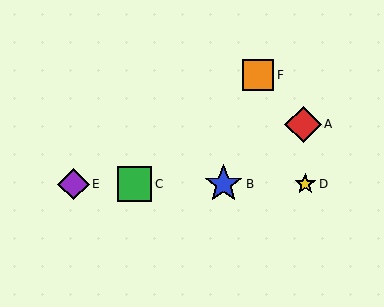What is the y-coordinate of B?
Object B is at y≈184.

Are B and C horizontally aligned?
Yes, both are at y≈184.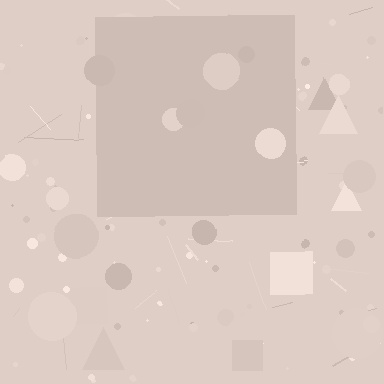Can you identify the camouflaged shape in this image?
The camouflaged shape is a square.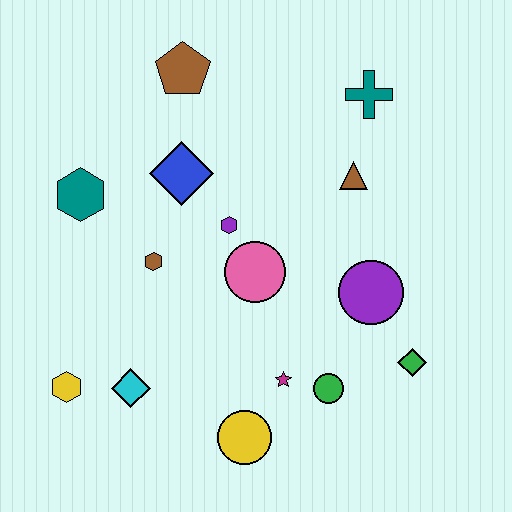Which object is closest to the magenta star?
The green circle is closest to the magenta star.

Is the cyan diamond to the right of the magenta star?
No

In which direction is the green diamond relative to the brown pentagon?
The green diamond is below the brown pentagon.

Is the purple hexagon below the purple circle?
No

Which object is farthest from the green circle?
The brown pentagon is farthest from the green circle.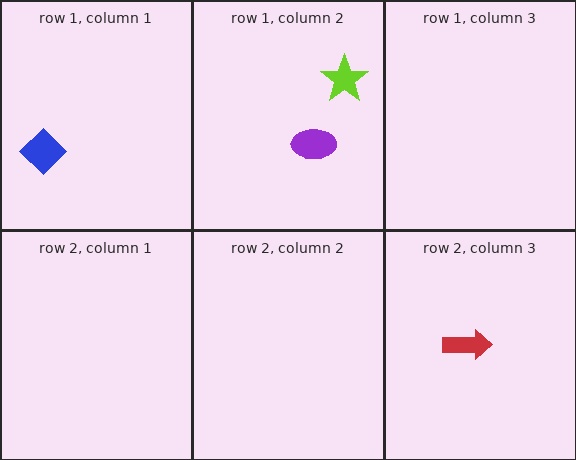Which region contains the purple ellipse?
The row 1, column 2 region.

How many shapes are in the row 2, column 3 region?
1.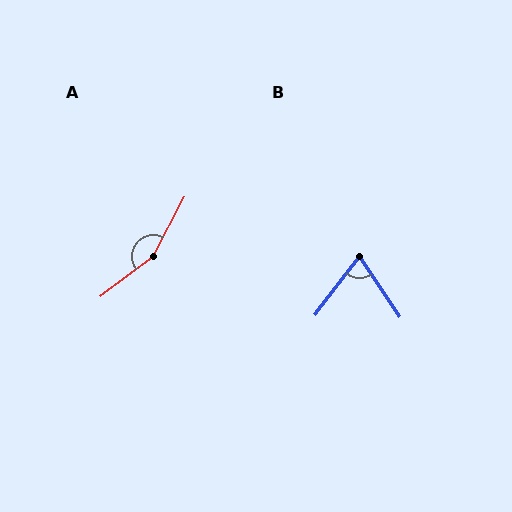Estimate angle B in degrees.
Approximately 70 degrees.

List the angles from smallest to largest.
B (70°), A (155°).